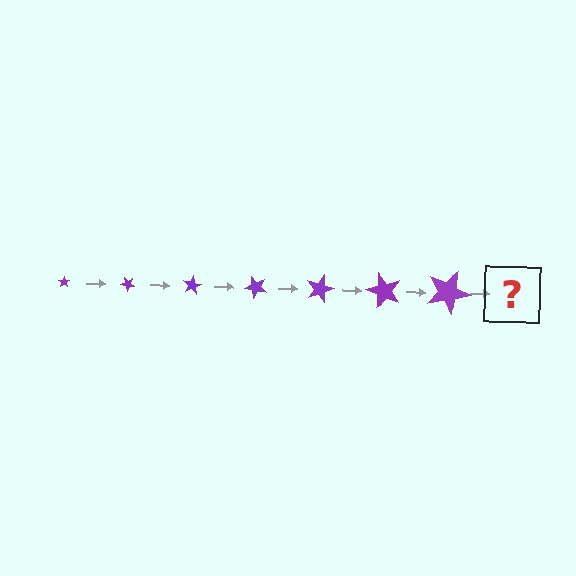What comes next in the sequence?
The next element should be a star, larger than the previous one and rotated 280 degrees from the start.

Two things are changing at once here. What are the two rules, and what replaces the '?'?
The two rules are that the star grows larger each step and it rotates 40 degrees each step. The '?' should be a star, larger than the previous one and rotated 280 degrees from the start.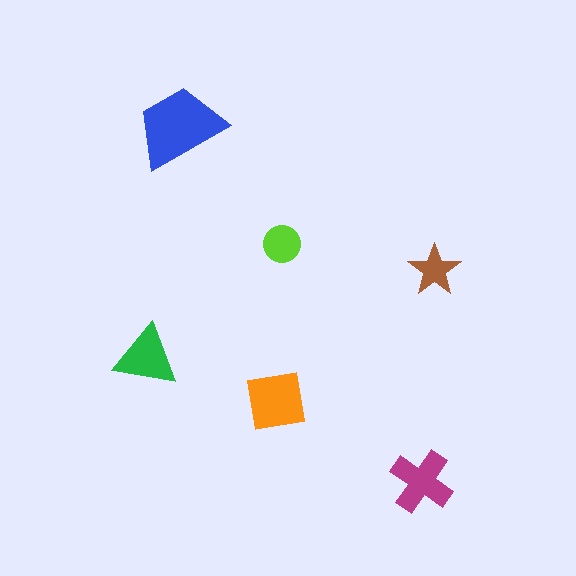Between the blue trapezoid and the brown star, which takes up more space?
The blue trapezoid.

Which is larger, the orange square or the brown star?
The orange square.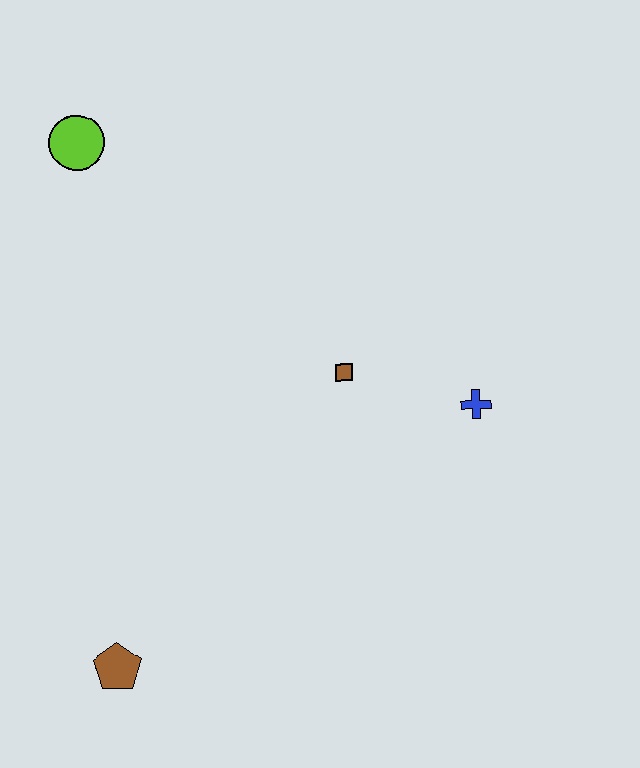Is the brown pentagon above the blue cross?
No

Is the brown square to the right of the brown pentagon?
Yes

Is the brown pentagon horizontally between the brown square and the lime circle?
Yes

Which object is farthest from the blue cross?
The lime circle is farthest from the blue cross.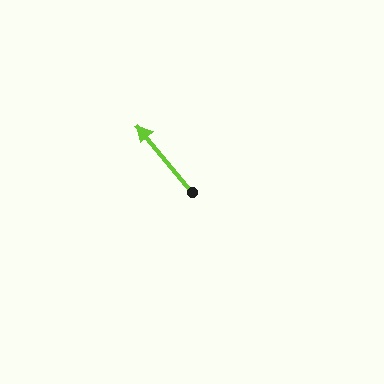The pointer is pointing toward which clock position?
Roughly 11 o'clock.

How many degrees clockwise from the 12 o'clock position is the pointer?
Approximately 320 degrees.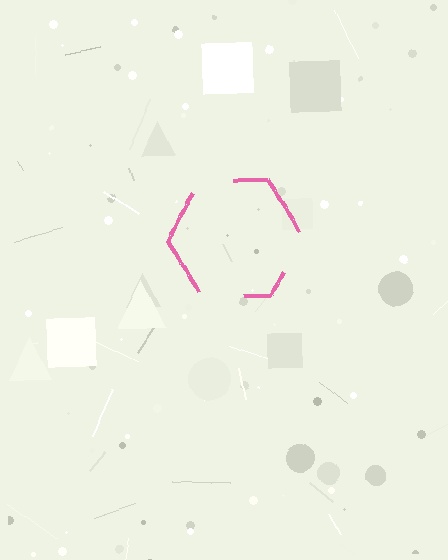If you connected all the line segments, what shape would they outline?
They would outline a hexagon.